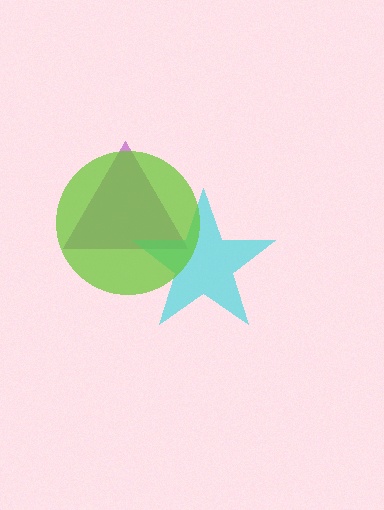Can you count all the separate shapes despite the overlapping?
Yes, there are 3 separate shapes.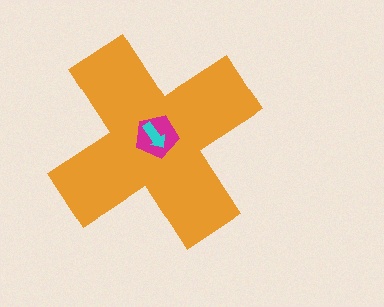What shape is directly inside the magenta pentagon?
The cyan arrow.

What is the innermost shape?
The cyan arrow.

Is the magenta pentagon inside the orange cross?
Yes.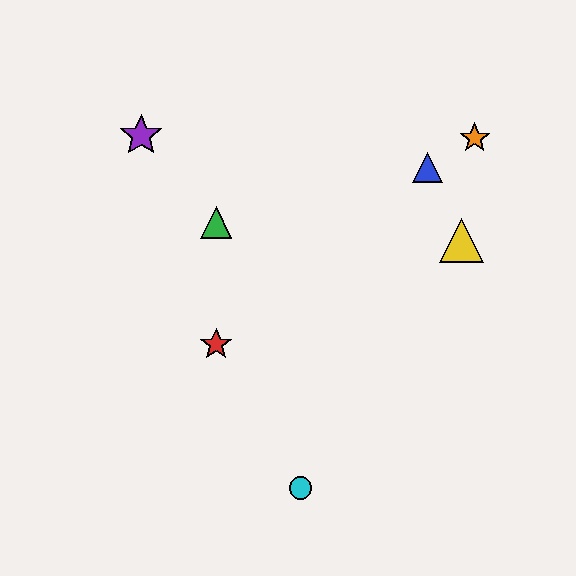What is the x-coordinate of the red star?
The red star is at x≈216.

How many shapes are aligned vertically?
2 shapes (the red star, the green triangle) are aligned vertically.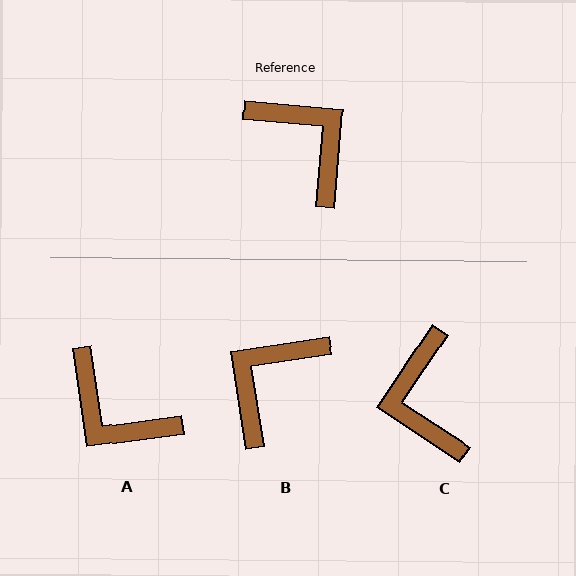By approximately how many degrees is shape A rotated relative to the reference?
Approximately 167 degrees clockwise.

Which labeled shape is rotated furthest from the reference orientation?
A, about 167 degrees away.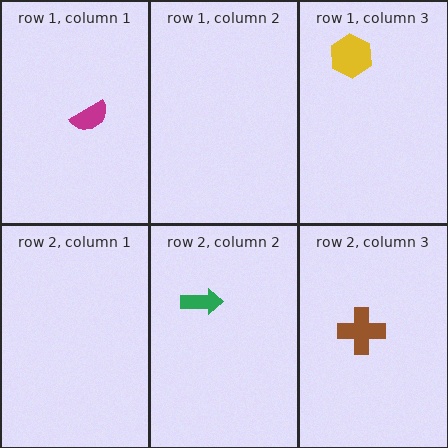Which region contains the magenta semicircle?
The row 1, column 1 region.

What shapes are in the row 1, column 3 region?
The yellow hexagon.